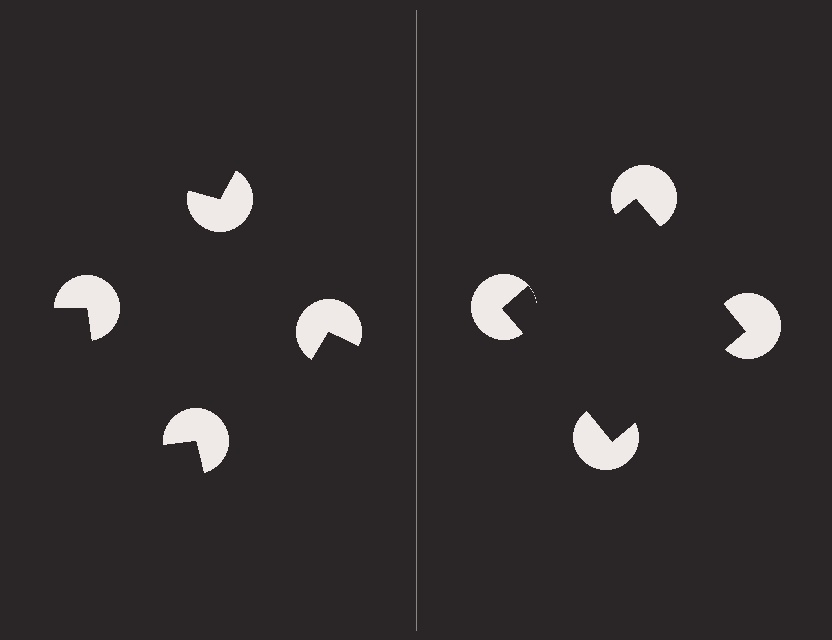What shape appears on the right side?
An illusory square.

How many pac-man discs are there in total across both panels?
8 — 4 on each side.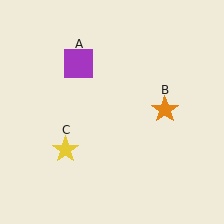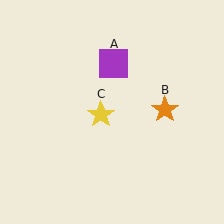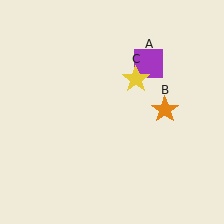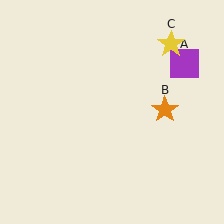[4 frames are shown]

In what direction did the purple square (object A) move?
The purple square (object A) moved right.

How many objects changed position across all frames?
2 objects changed position: purple square (object A), yellow star (object C).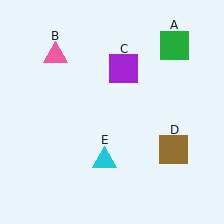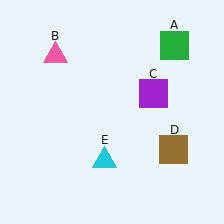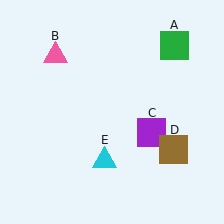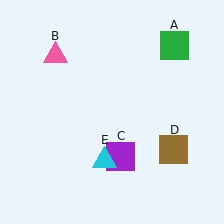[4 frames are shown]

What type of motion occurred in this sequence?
The purple square (object C) rotated clockwise around the center of the scene.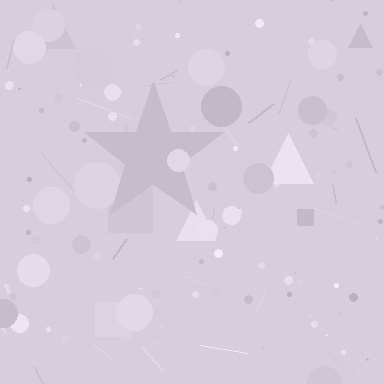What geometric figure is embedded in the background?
A star is embedded in the background.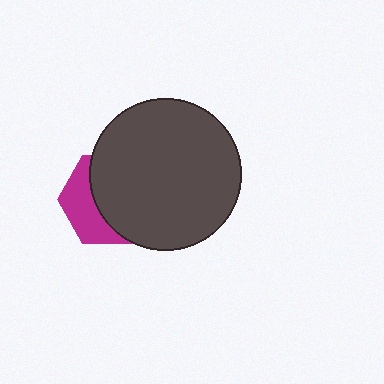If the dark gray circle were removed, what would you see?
You would see the complete magenta hexagon.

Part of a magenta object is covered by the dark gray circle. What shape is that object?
It is a hexagon.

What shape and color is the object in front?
The object in front is a dark gray circle.